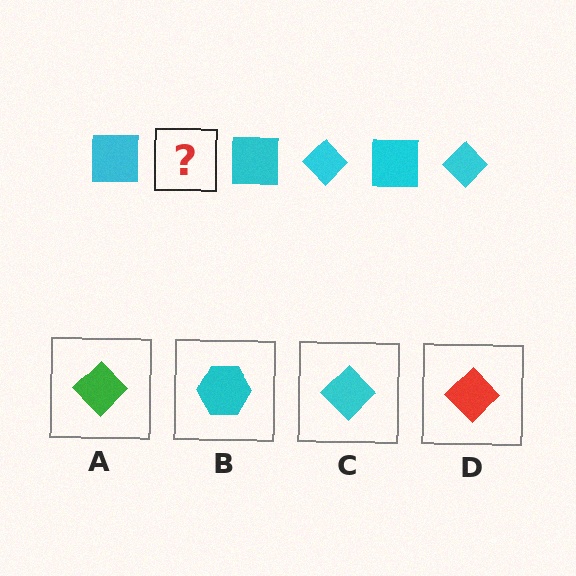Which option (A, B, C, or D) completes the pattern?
C.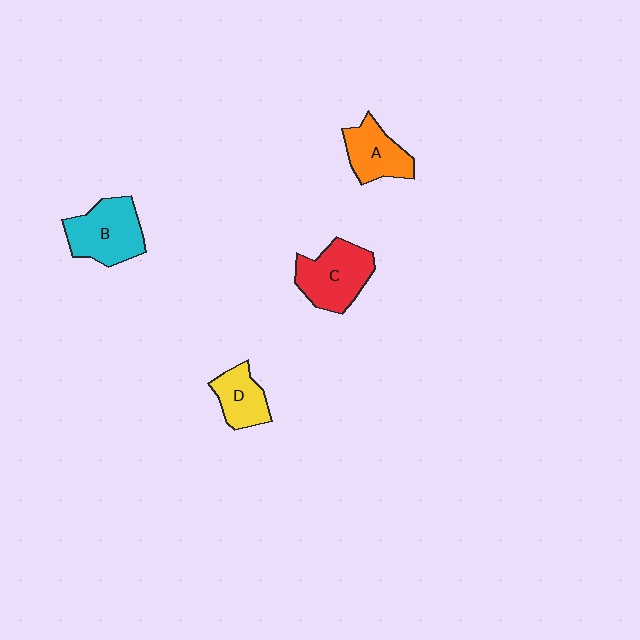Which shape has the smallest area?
Shape D (yellow).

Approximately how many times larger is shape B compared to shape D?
Approximately 1.5 times.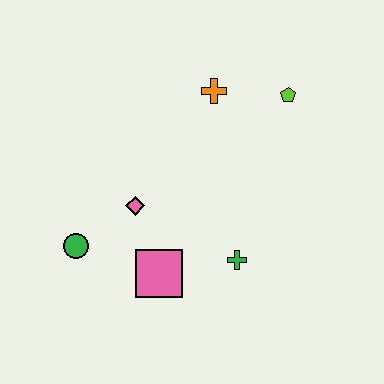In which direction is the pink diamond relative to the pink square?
The pink diamond is above the pink square.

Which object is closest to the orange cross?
The lime pentagon is closest to the orange cross.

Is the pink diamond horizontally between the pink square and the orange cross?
No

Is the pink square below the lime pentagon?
Yes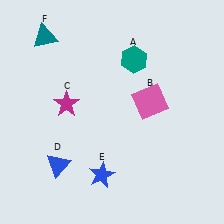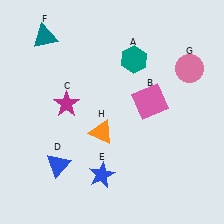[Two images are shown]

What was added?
A pink circle (G), an orange triangle (H) were added in Image 2.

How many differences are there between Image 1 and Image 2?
There are 2 differences between the two images.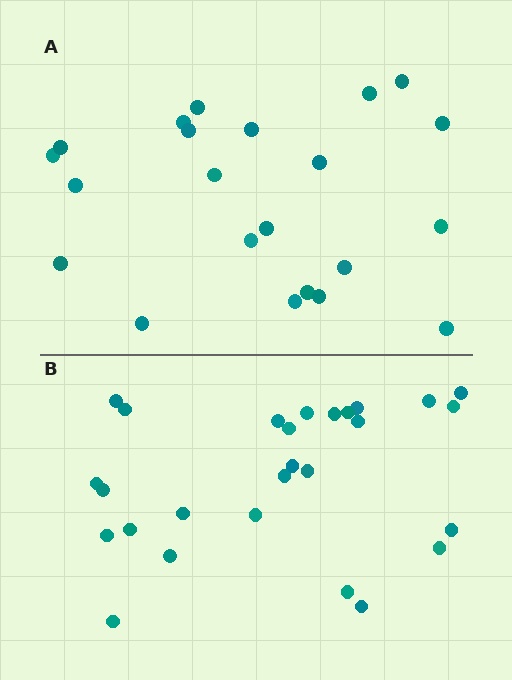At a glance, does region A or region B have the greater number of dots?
Region B (the bottom region) has more dots.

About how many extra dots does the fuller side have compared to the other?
Region B has about 5 more dots than region A.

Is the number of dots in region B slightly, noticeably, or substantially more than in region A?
Region B has only slightly more — the two regions are fairly close. The ratio is roughly 1.2 to 1.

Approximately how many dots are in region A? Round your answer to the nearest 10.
About 20 dots. (The exact count is 22, which rounds to 20.)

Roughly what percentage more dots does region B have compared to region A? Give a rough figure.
About 25% more.